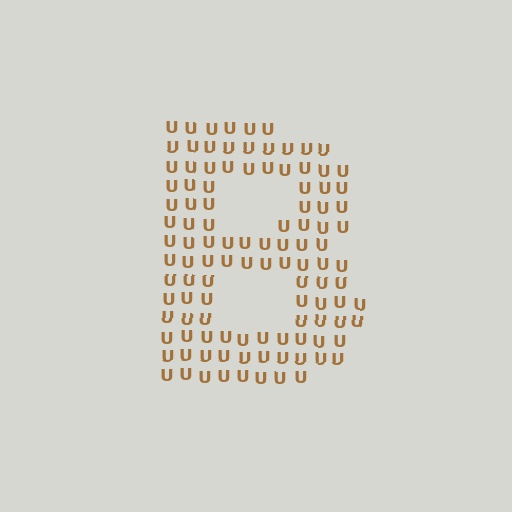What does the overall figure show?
The overall figure shows the letter B.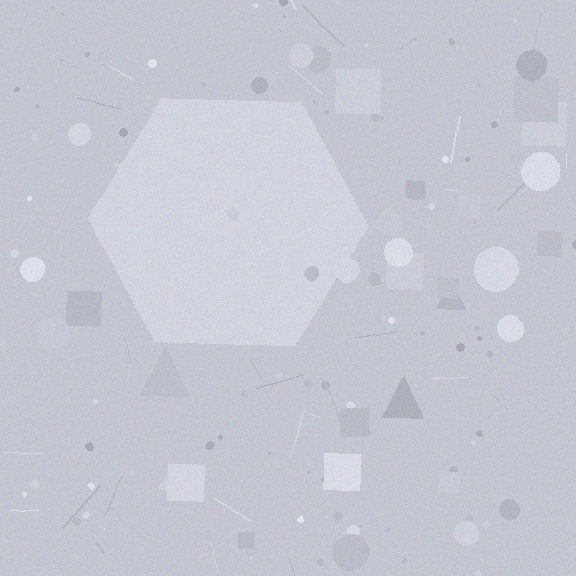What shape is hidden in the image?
A hexagon is hidden in the image.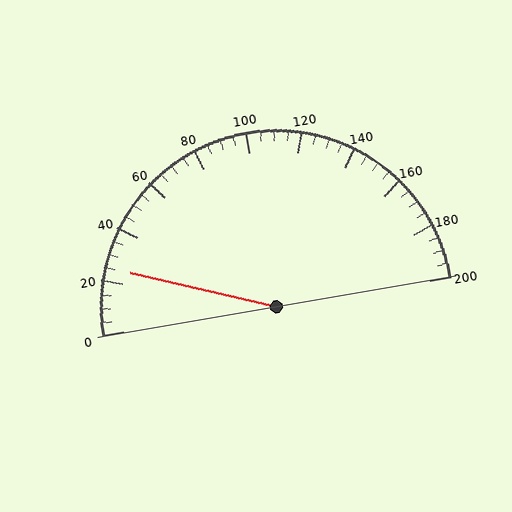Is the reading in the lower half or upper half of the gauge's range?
The reading is in the lower half of the range (0 to 200).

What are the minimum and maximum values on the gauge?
The gauge ranges from 0 to 200.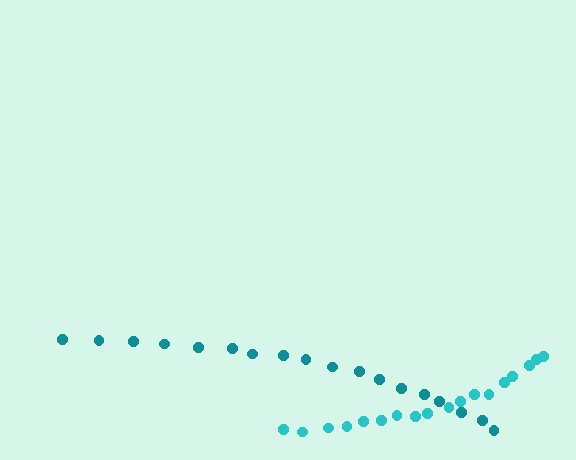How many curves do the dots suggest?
There are 2 distinct paths.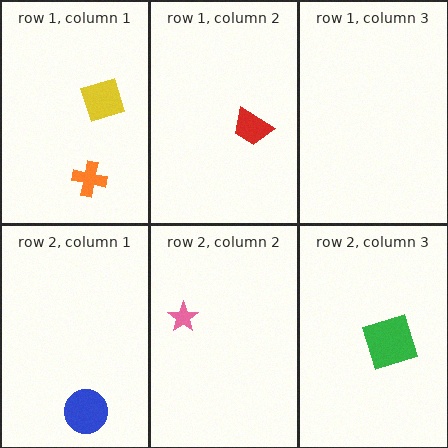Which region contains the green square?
The row 2, column 3 region.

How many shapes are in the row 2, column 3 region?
1.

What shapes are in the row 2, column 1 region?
The blue circle.